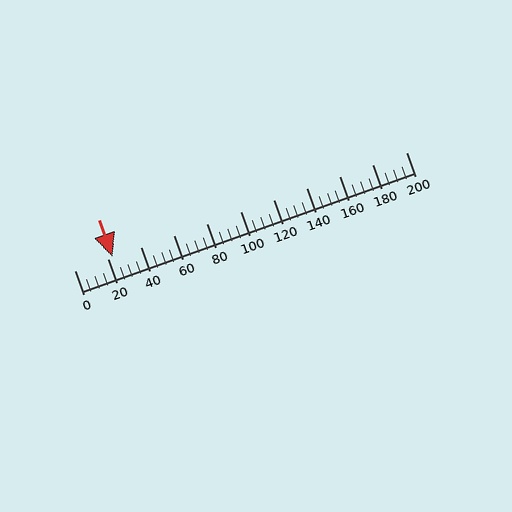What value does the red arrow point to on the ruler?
The red arrow points to approximately 23.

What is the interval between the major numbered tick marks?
The major tick marks are spaced 20 units apart.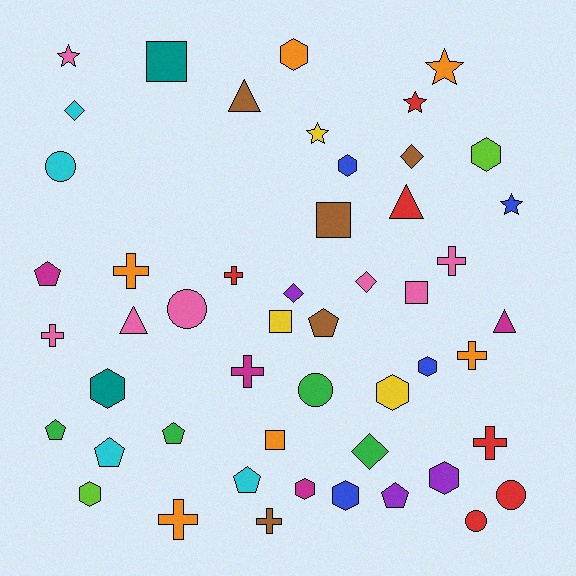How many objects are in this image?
There are 50 objects.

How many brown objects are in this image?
There are 5 brown objects.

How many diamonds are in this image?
There are 5 diamonds.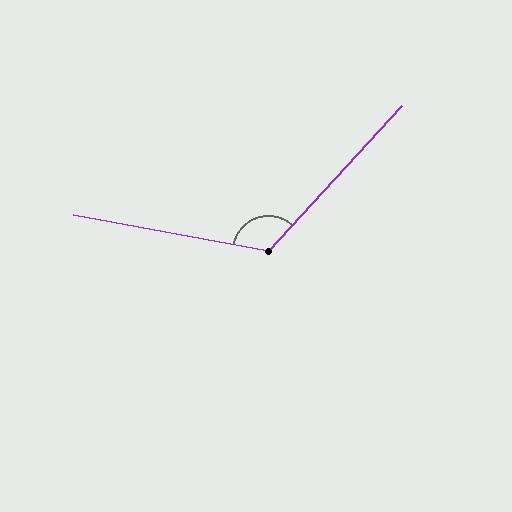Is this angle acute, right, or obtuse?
It is obtuse.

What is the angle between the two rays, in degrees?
Approximately 122 degrees.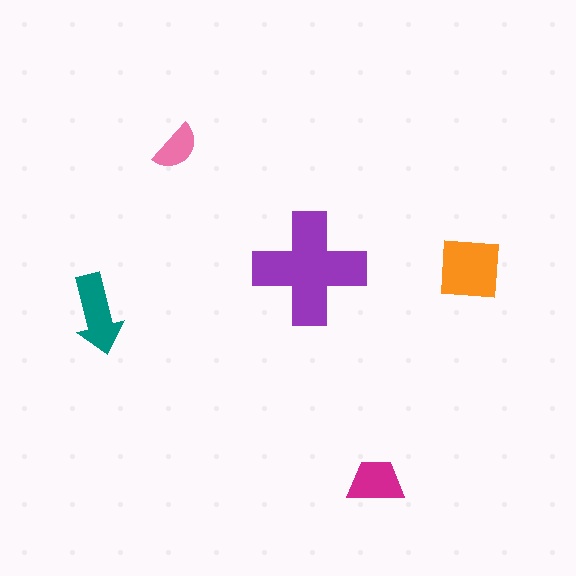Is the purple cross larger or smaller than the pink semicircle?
Larger.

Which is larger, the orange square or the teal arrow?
The orange square.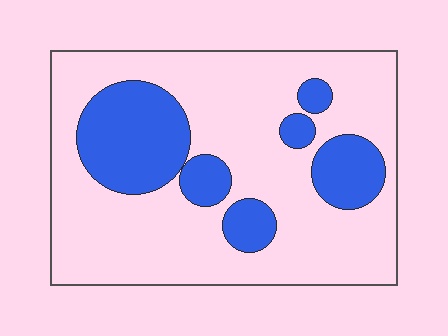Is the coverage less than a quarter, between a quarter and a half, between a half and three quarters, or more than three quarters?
Between a quarter and a half.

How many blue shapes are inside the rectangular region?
6.